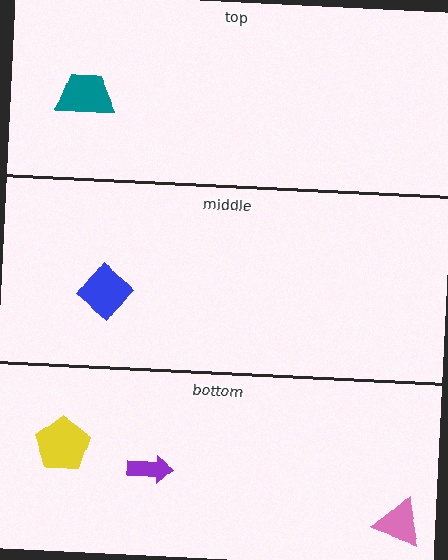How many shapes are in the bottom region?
3.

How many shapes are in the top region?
1.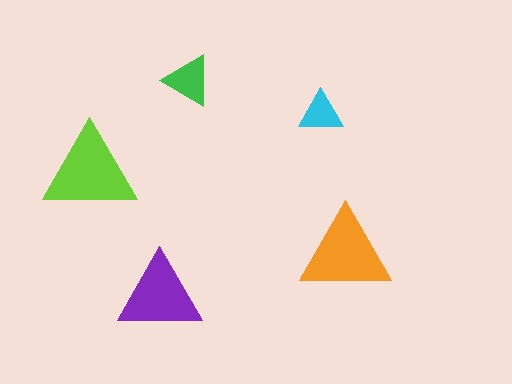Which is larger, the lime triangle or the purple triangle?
The lime one.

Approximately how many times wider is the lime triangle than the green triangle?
About 2 times wider.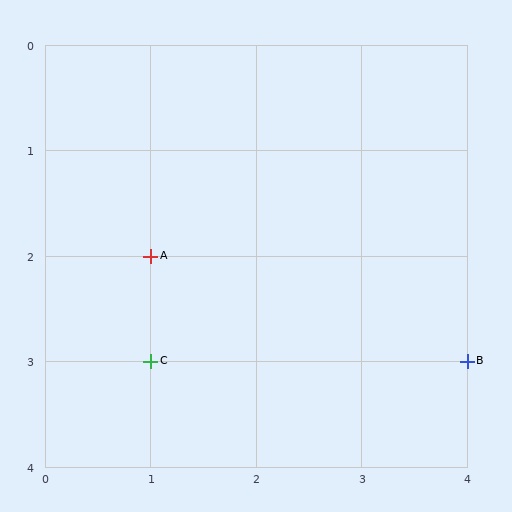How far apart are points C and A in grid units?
Points C and A are 1 row apart.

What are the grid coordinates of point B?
Point B is at grid coordinates (4, 3).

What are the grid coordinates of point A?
Point A is at grid coordinates (1, 2).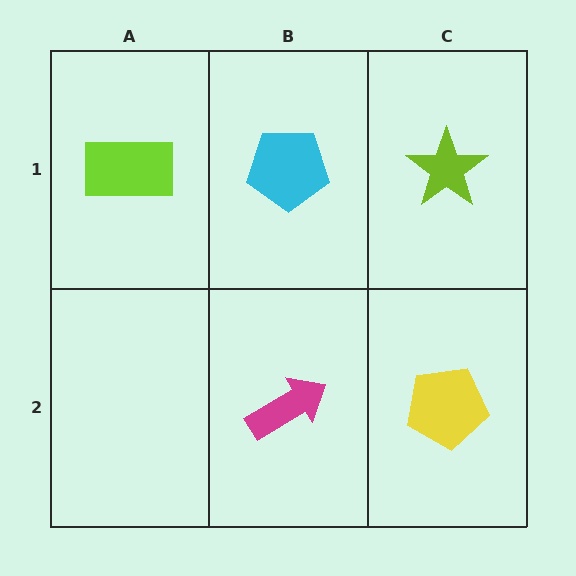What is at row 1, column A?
A lime rectangle.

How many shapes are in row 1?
3 shapes.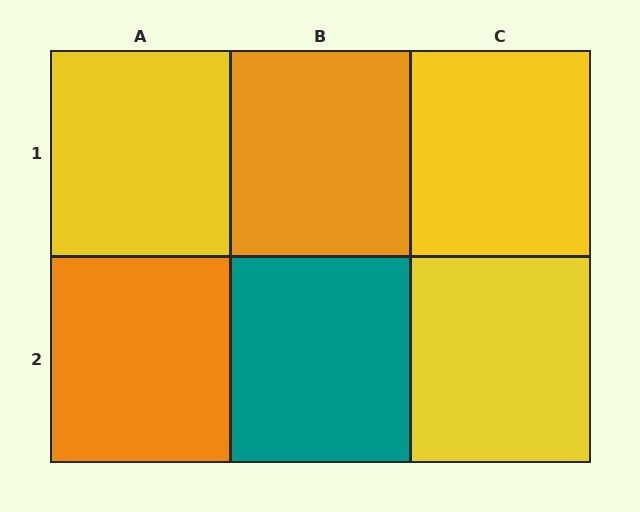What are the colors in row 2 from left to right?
Orange, teal, yellow.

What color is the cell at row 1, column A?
Yellow.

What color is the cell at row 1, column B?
Orange.